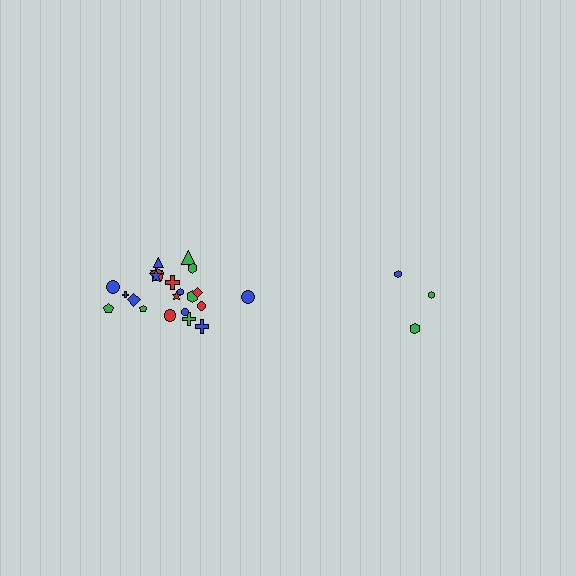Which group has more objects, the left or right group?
The left group.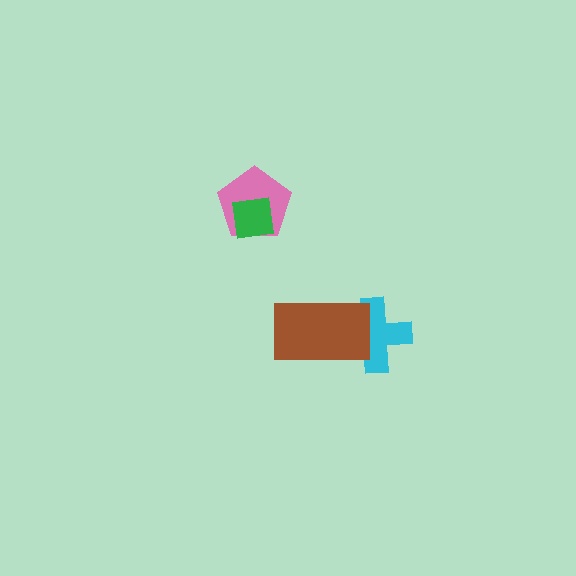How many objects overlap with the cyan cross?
1 object overlaps with the cyan cross.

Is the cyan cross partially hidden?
Yes, it is partially covered by another shape.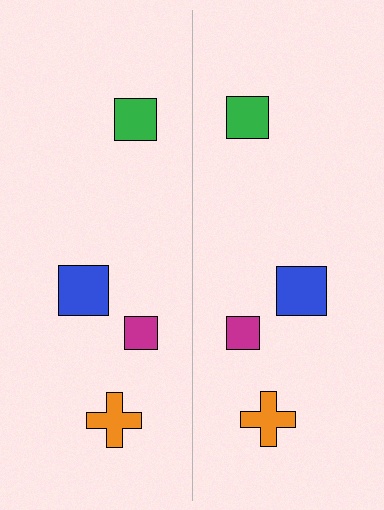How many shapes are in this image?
There are 8 shapes in this image.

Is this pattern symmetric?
Yes, this pattern has bilateral (reflection) symmetry.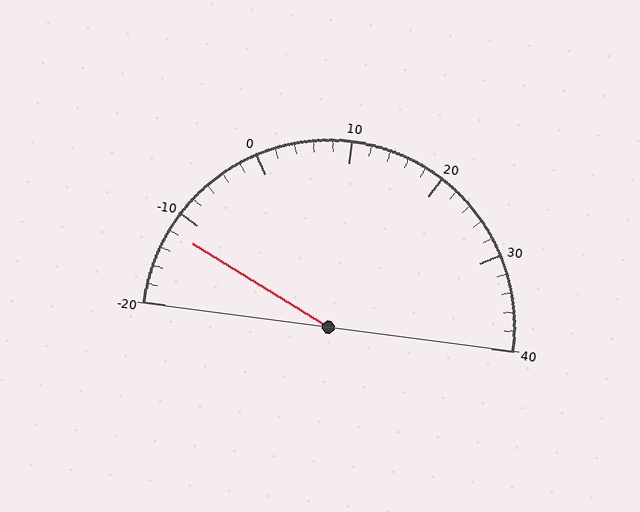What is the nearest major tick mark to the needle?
The nearest major tick mark is -10.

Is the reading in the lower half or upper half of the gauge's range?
The reading is in the lower half of the range (-20 to 40).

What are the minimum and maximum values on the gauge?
The gauge ranges from -20 to 40.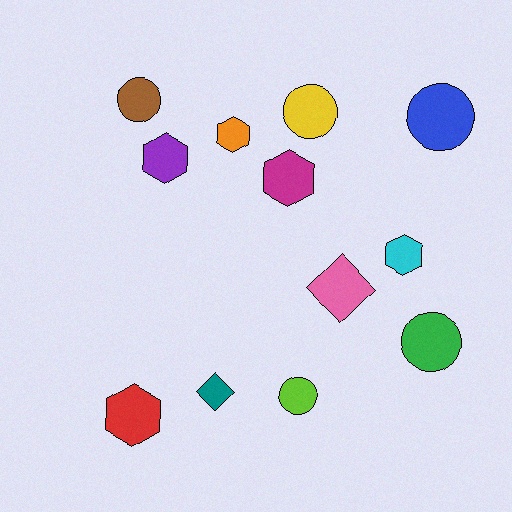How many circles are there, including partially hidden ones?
There are 5 circles.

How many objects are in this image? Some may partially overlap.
There are 12 objects.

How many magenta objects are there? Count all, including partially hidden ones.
There is 1 magenta object.